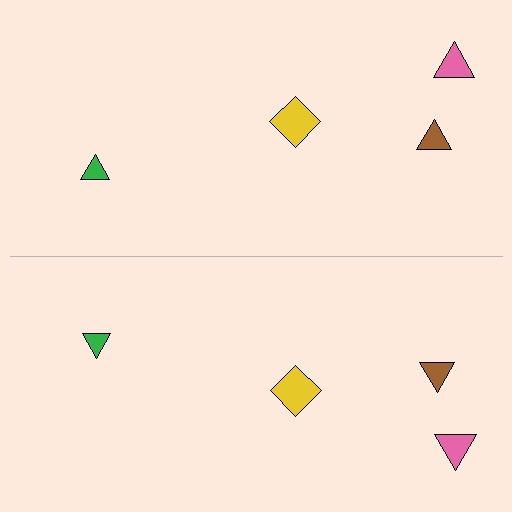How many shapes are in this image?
There are 8 shapes in this image.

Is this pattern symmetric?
Yes, this pattern has bilateral (reflection) symmetry.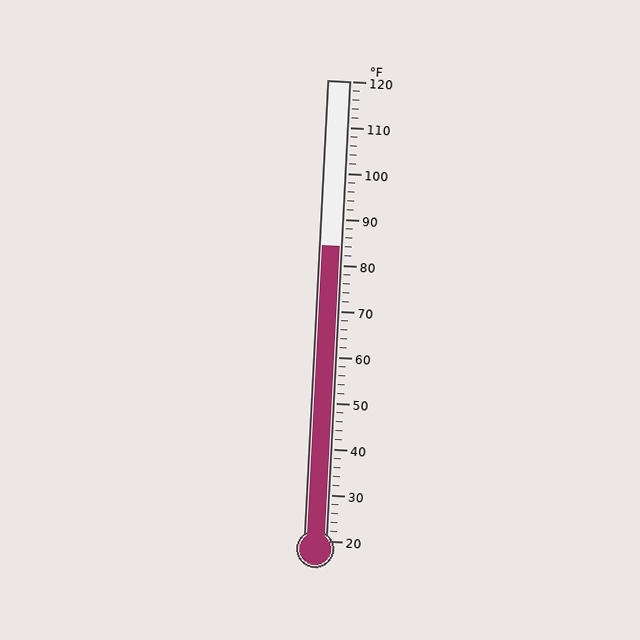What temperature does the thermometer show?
The thermometer shows approximately 84°F.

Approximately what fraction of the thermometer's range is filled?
The thermometer is filled to approximately 65% of its range.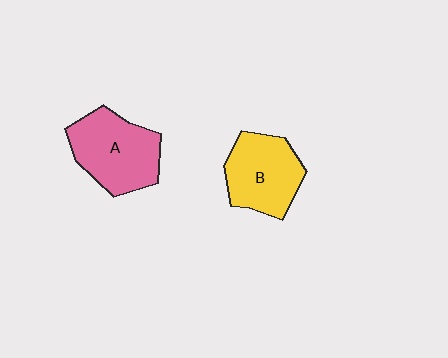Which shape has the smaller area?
Shape B (yellow).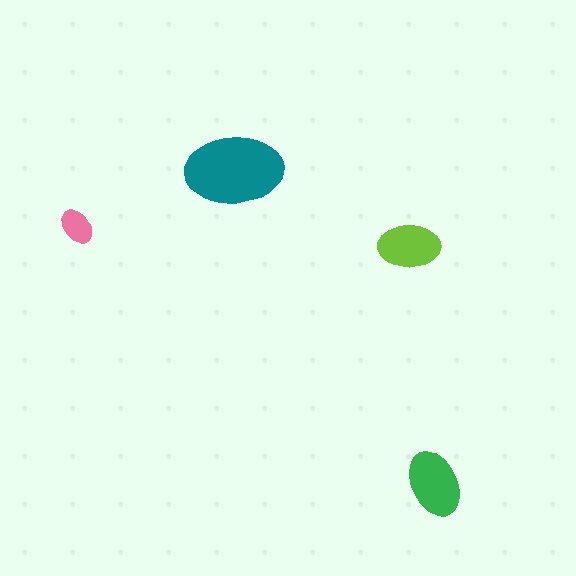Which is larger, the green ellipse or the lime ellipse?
The green one.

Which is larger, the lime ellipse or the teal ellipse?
The teal one.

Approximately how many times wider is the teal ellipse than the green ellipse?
About 1.5 times wider.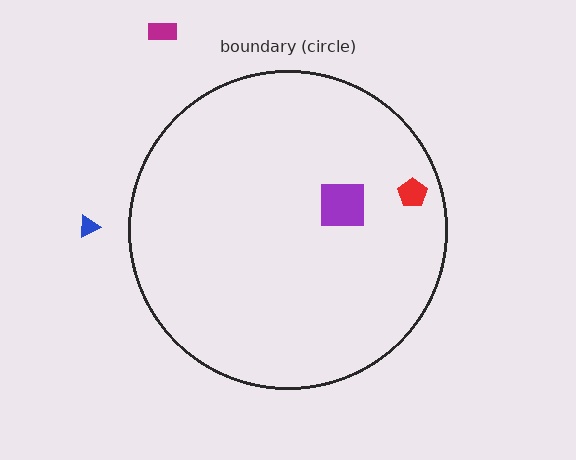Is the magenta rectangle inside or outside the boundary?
Outside.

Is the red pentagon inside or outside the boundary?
Inside.